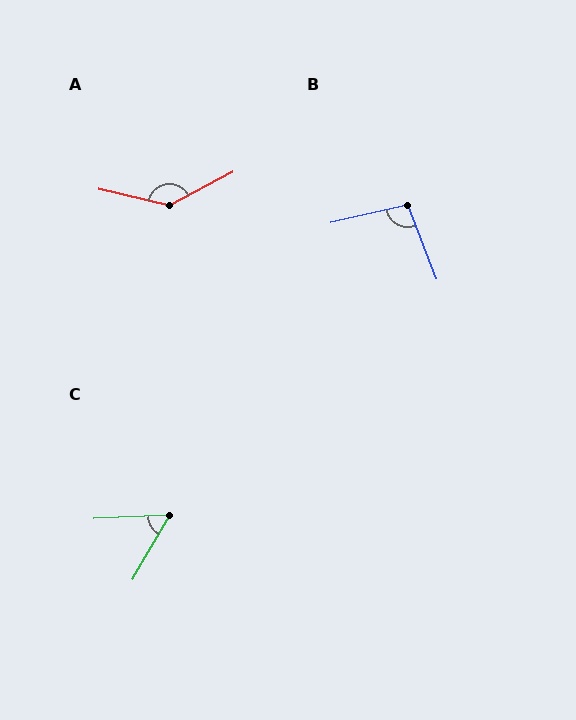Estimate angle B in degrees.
Approximately 98 degrees.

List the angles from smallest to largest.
C (57°), B (98°), A (139°).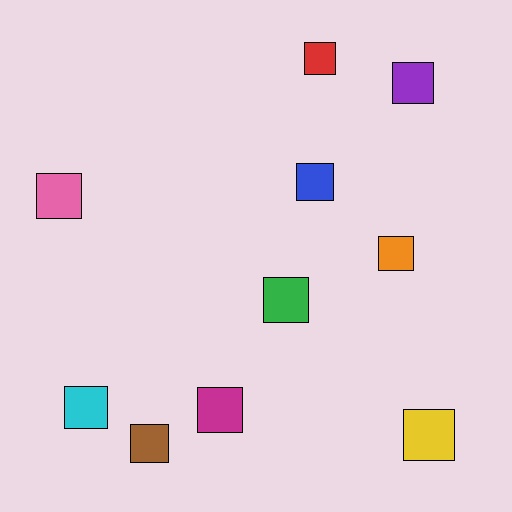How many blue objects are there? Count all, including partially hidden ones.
There is 1 blue object.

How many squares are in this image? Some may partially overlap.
There are 10 squares.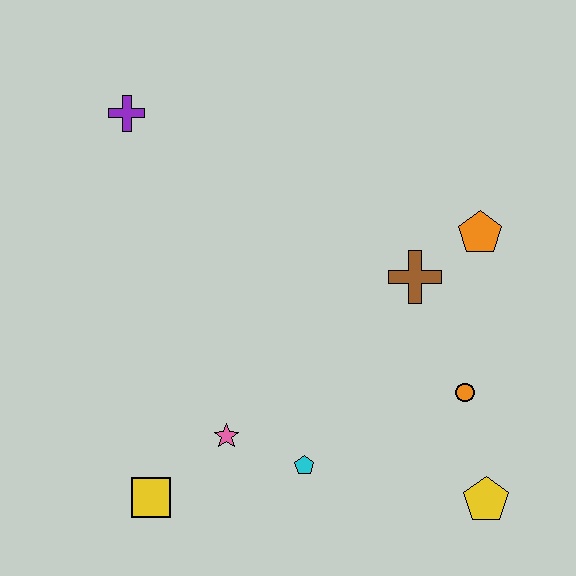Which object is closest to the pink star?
The cyan pentagon is closest to the pink star.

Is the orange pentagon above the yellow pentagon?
Yes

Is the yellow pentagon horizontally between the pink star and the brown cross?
No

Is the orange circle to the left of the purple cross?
No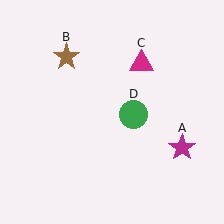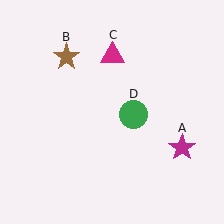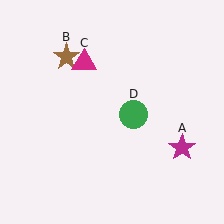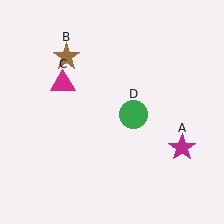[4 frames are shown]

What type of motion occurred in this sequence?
The magenta triangle (object C) rotated counterclockwise around the center of the scene.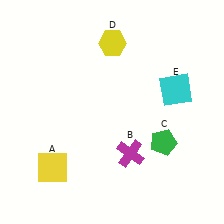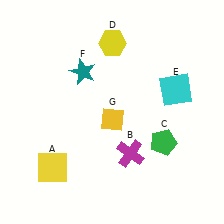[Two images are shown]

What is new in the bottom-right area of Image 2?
A yellow diamond (G) was added in the bottom-right area of Image 2.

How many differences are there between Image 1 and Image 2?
There are 2 differences between the two images.